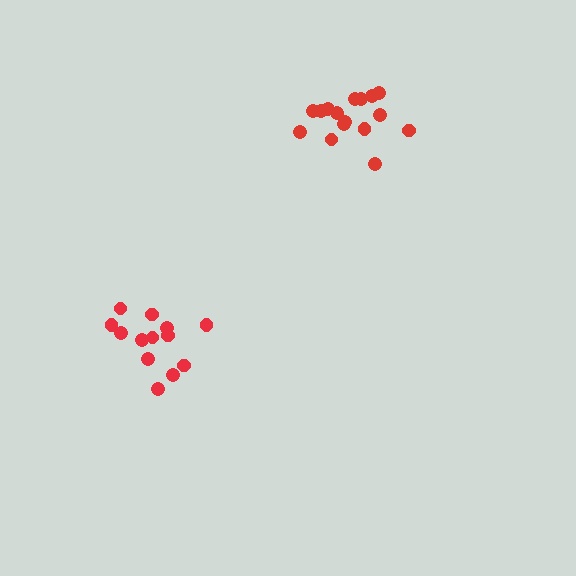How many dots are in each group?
Group 1: 16 dots, Group 2: 13 dots (29 total).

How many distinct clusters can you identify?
There are 2 distinct clusters.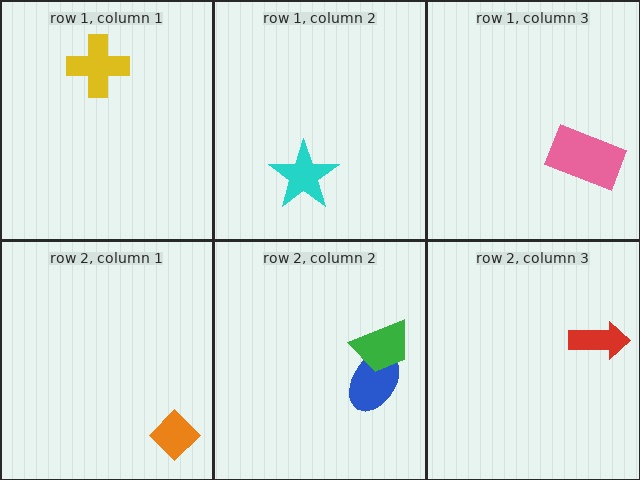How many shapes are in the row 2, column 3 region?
1.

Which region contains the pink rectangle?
The row 1, column 3 region.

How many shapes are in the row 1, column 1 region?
1.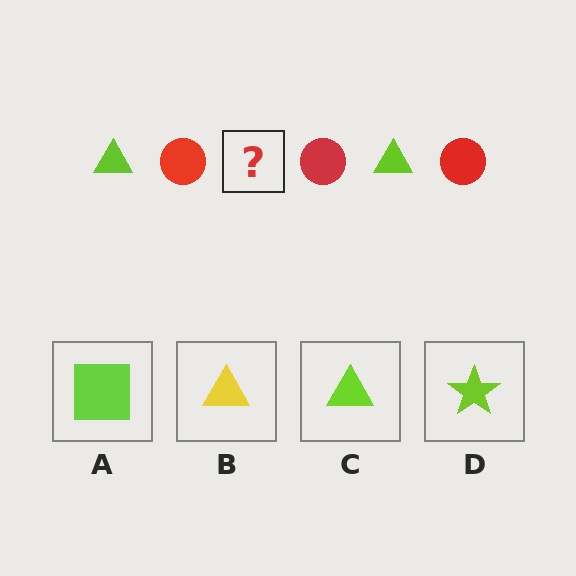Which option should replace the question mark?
Option C.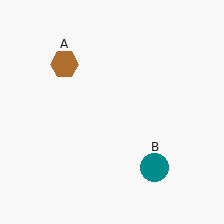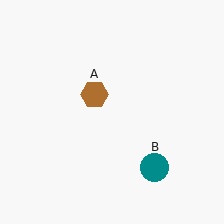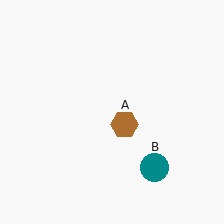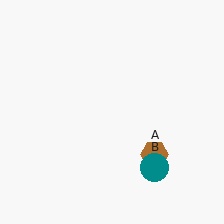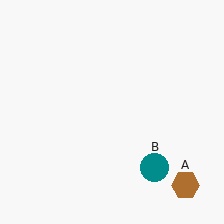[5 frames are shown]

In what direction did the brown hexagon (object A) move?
The brown hexagon (object A) moved down and to the right.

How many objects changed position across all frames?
1 object changed position: brown hexagon (object A).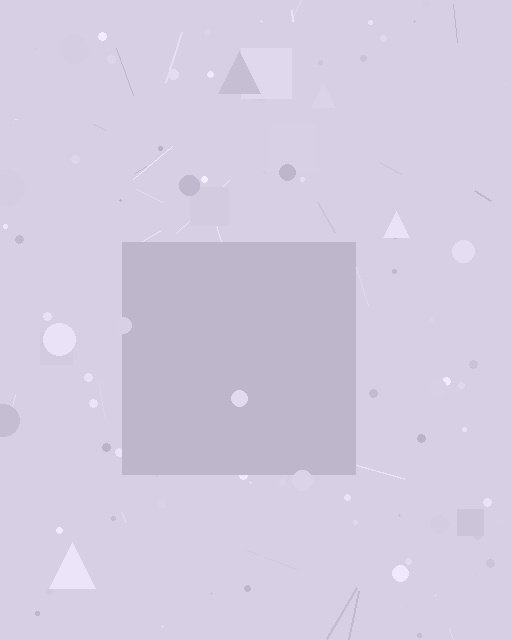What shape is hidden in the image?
A square is hidden in the image.